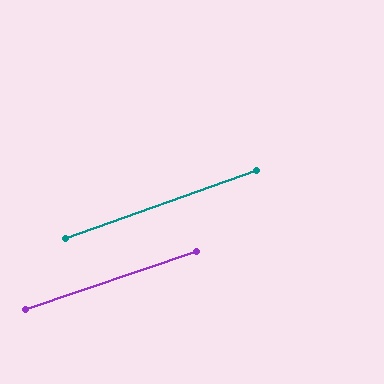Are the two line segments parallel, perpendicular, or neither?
Parallel — their directions differ by only 0.5°.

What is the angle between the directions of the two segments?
Approximately 1 degree.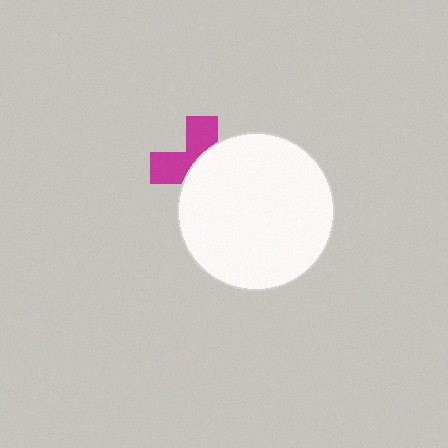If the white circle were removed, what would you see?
You would see the complete magenta cross.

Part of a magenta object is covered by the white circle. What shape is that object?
It is a cross.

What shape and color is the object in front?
The object in front is a white circle.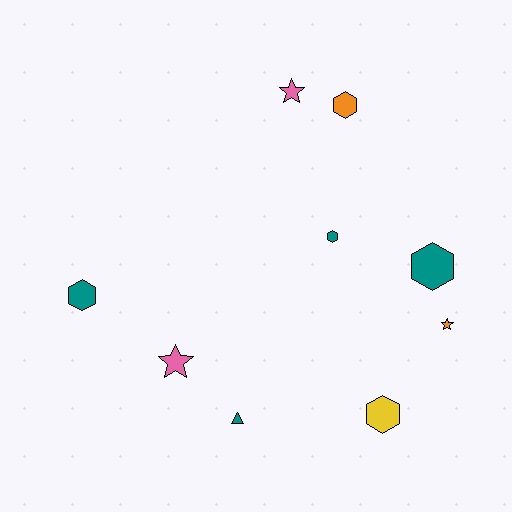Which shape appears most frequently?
Hexagon, with 5 objects.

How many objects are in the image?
There are 9 objects.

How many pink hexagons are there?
There are no pink hexagons.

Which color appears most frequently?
Teal, with 4 objects.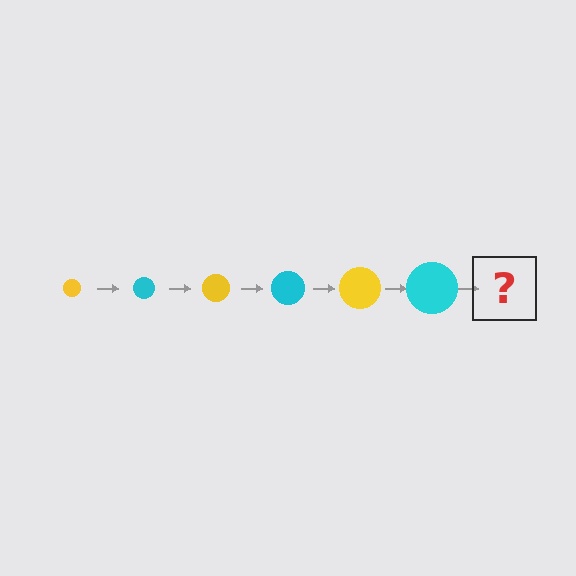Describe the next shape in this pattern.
It should be a yellow circle, larger than the previous one.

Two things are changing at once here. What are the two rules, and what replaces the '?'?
The two rules are that the circle grows larger each step and the color cycles through yellow and cyan. The '?' should be a yellow circle, larger than the previous one.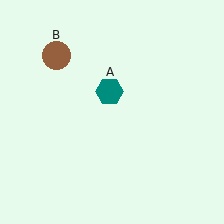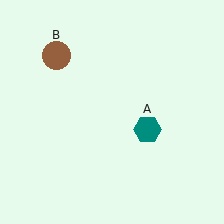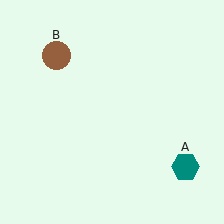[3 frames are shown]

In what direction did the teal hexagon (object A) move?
The teal hexagon (object A) moved down and to the right.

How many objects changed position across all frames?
1 object changed position: teal hexagon (object A).